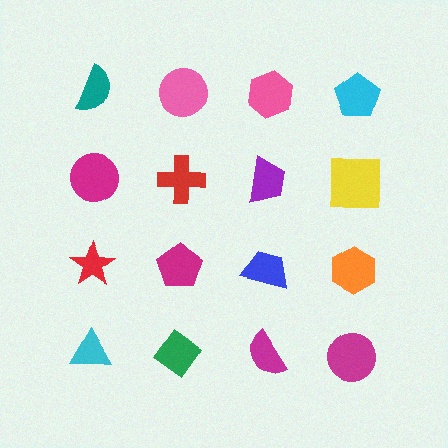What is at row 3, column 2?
A magenta pentagon.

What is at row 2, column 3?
A purple trapezoid.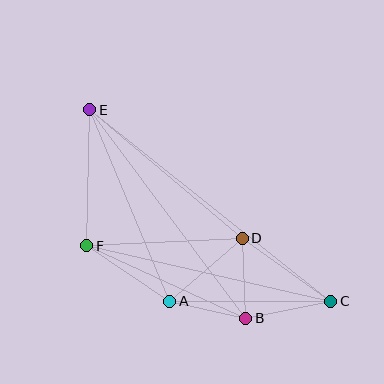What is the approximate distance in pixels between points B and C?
The distance between B and C is approximately 87 pixels.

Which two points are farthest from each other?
Points C and E are farthest from each other.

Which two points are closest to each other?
Points A and B are closest to each other.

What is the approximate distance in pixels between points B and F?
The distance between B and F is approximately 175 pixels.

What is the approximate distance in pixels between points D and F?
The distance between D and F is approximately 156 pixels.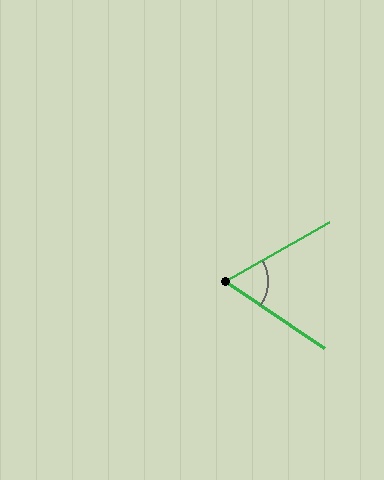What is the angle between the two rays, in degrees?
Approximately 63 degrees.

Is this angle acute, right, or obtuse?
It is acute.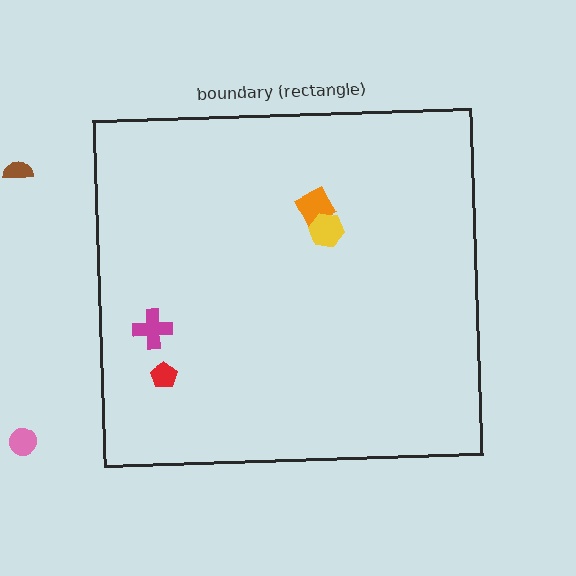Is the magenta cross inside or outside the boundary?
Inside.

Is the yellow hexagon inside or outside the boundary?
Inside.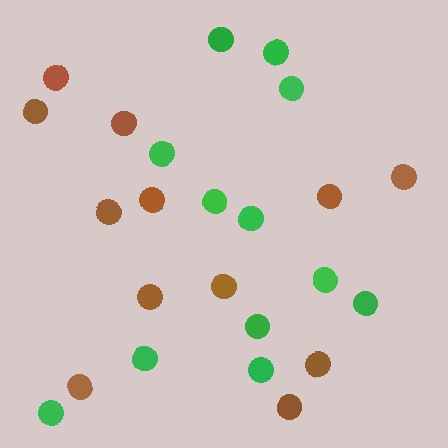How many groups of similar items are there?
There are 2 groups: one group of brown circles (12) and one group of green circles (12).